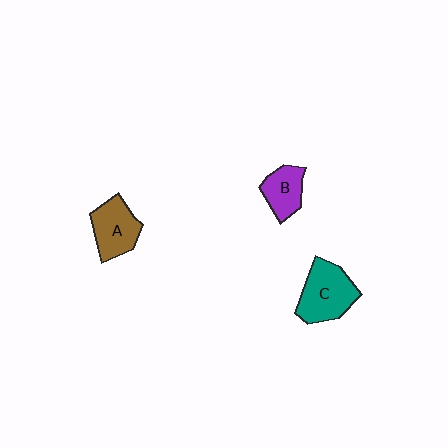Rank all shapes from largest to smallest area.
From largest to smallest: C (teal), A (brown), B (purple).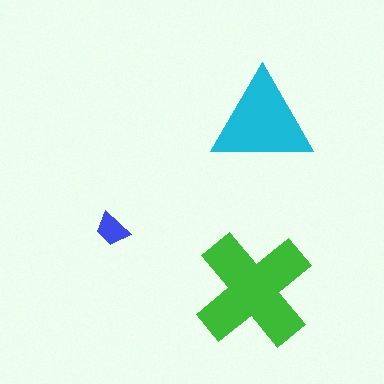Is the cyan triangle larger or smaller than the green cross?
Smaller.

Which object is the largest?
The green cross.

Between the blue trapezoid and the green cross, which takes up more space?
The green cross.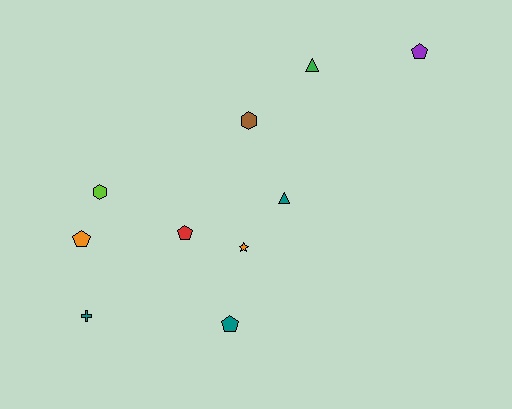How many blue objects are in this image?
There are no blue objects.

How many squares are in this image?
There are no squares.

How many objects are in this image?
There are 10 objects.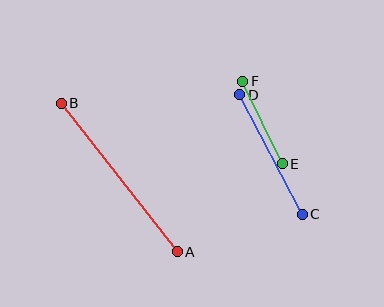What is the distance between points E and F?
The distance is approximately 91 pixels.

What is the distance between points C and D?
The distance is approximately 135 pixels.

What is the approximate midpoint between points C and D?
The midpoint is at approximately (271, 154) pixels.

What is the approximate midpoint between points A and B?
The midpoint is at approximately (119, 178) pixels.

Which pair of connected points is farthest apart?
Points A and B are farthest apart.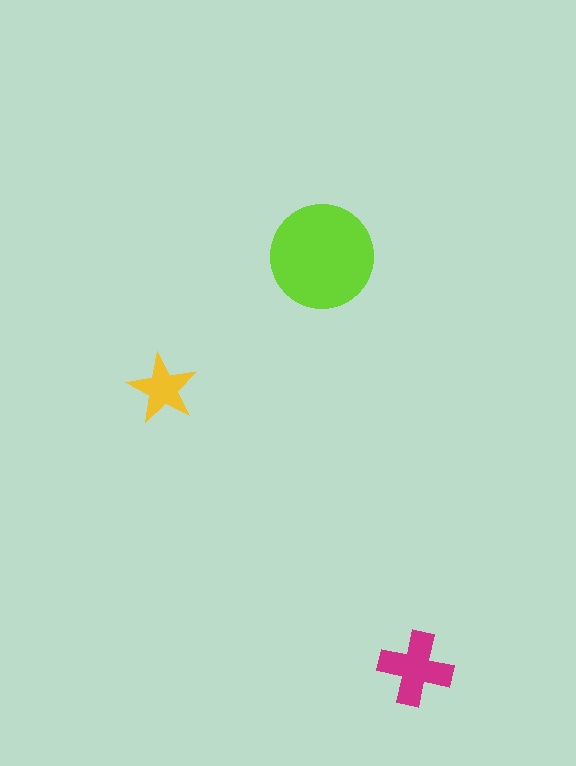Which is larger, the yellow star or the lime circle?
The lime circle.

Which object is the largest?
The lime circle.